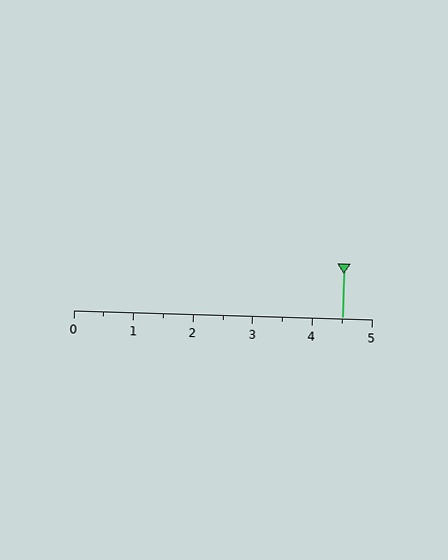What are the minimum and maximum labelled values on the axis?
The axis runs from 0 to 5.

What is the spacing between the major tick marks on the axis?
The major ticks are spaced 1 apart.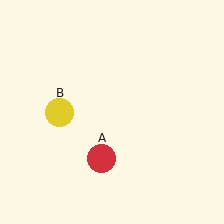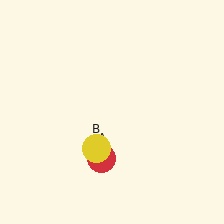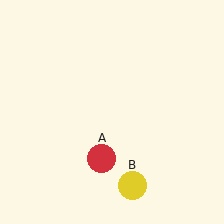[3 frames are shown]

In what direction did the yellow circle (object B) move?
The yellow circle (object B) moved down and to the right.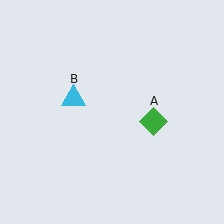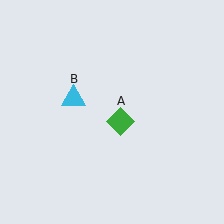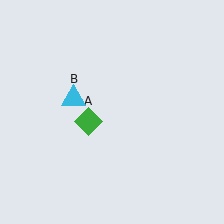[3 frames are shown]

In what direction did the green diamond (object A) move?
The green diamond (object A) moved left.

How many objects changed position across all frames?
1 object changed position: green diamond (object A).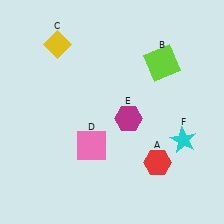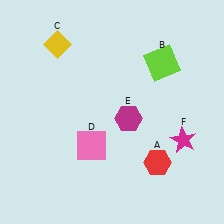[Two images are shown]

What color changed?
The star (F) changed from cyan in Image 1 to magenta in Image 2.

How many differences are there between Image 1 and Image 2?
There is 1 difference between the two images.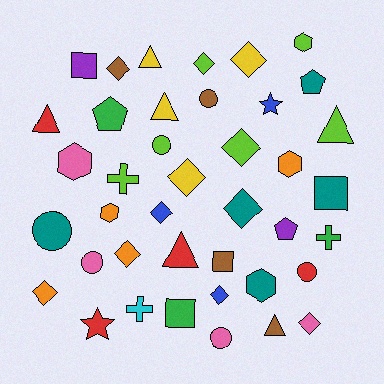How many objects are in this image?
There are 40 objects.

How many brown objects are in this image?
There are 4 brown objects.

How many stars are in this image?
There are 2 stars.